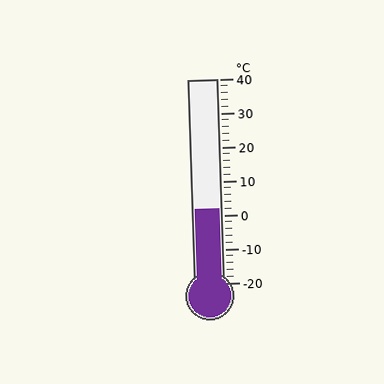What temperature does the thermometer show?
The thermometer shows approximately 2°C.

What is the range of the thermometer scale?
The thermometer scale ranges from -20°C to 40°C.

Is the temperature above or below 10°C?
The temperature is below 10°C.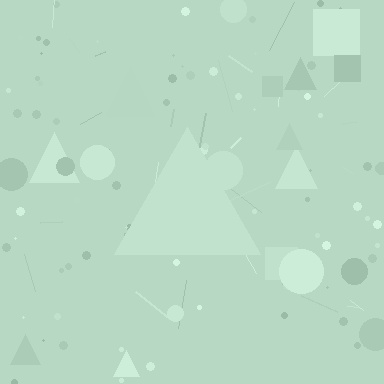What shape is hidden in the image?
A triangle is hidden in the image.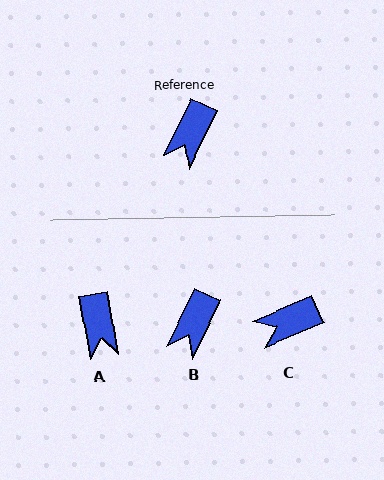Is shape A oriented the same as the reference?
No, it is off by about 35 degrees.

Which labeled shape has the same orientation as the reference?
B.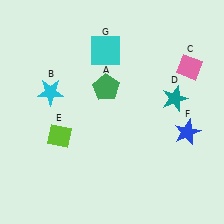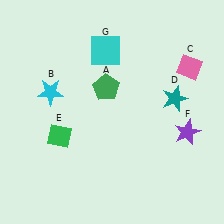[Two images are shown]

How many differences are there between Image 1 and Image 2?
There are 2 differences between the two images.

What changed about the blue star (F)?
In Image 1, F is blue. In Image 2, it changed to purple.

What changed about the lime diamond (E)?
In Image 1, E is lime. In Image 2, it changed to green.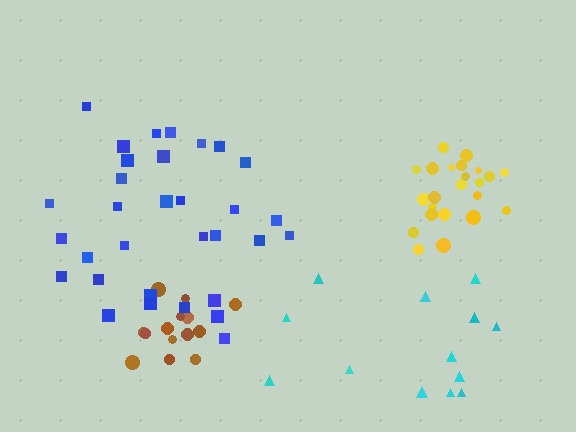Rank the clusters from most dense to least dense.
yellow, brown, blue, cyan.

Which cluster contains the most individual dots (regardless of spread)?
Blue (32).